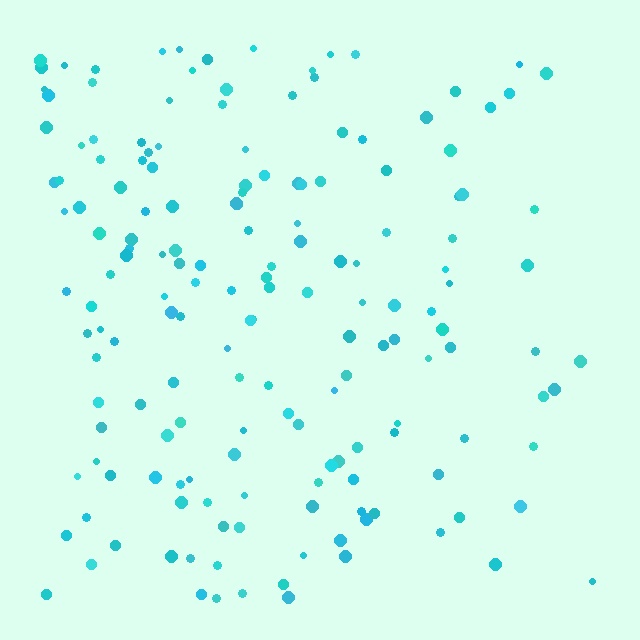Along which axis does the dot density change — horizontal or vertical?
Horizontal.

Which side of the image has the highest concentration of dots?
The left.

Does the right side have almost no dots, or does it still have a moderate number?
Still a moderate number, just noticeably fewer than the left.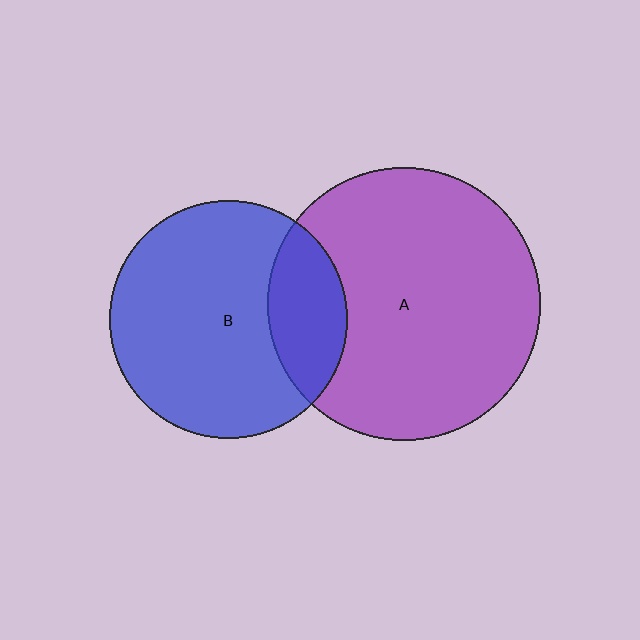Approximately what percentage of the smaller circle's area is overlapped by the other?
Approximately 20%.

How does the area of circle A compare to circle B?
Approximately 1.3 times.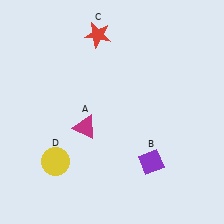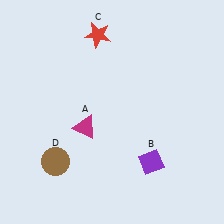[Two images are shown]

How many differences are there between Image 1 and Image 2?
There is 1 difference between the two images.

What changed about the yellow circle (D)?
In Image 1, D is yellow. In Image 2, it changed to brown.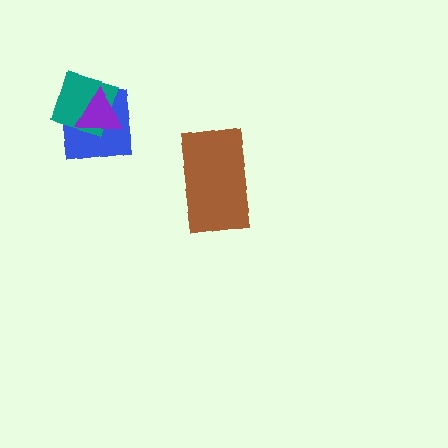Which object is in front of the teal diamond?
The purple triangle is in front of the teal diamond.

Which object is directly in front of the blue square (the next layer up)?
The teal diamond is directly in front of the blue square.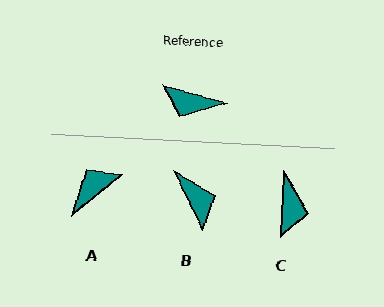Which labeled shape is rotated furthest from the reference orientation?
B, about 133 degrees away.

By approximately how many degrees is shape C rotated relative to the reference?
Approximately 103 degrees counter-clockwise.